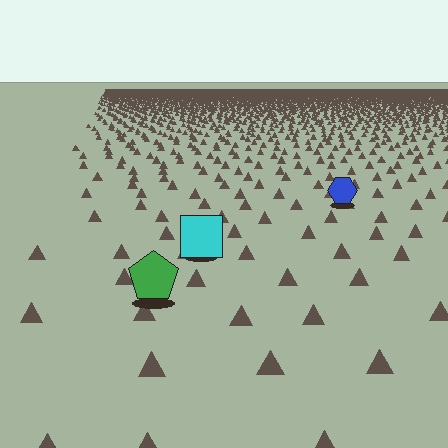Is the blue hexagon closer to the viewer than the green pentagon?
No. The green pentagon is closer — you can tell from the texture gradient: the ground texture is coarser near it.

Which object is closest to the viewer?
The green pentagon is closest. The texture marks near it are larger and more spread out.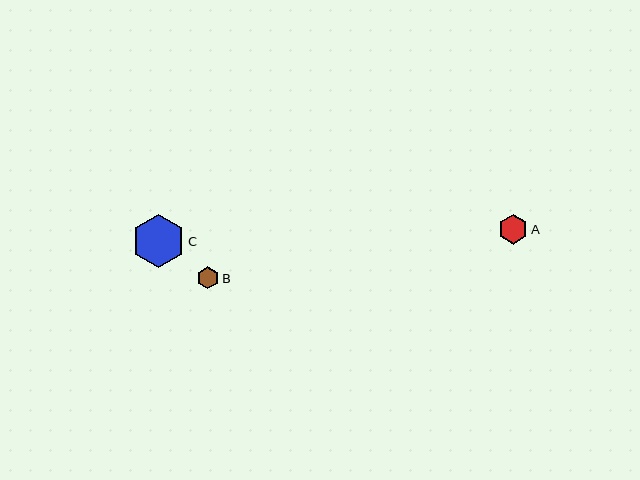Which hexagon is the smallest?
Hexagon B is the smallest with a size of approximately 22 pixels.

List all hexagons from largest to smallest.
From largest to smallest: C, A, B.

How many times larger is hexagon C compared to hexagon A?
Hexagon C is approximately 1.8 times the size of hexagon A.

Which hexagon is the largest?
Hexagon C is the largest with a size of approximately 53 pixels.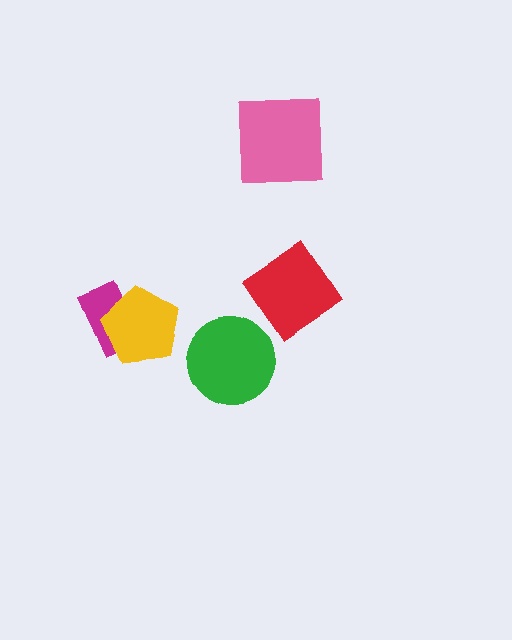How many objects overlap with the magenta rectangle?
1 object overlaps with the magenta rectangle.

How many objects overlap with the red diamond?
0 objects overlap with the red diamond.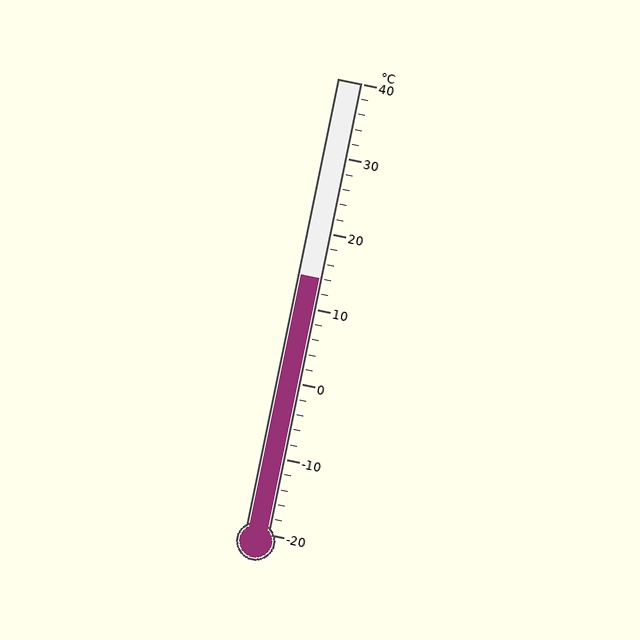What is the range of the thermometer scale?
The thermometer scale ranges from -20°C to 40°C.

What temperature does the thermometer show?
The thermometer shows approximately 14°C.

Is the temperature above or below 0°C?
The temperature is above 0°C.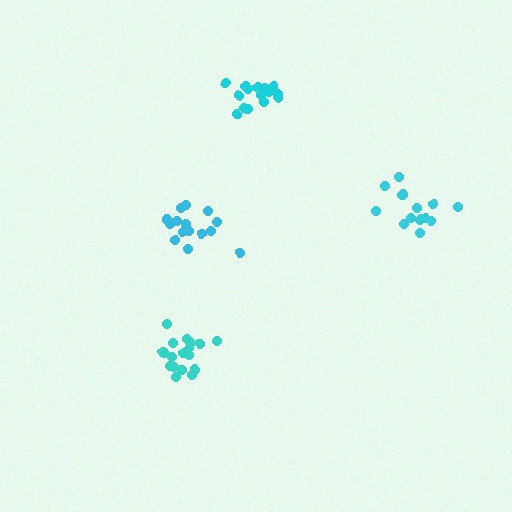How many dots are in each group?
Group 1: 15 dots, Group 2: 16 dots, Group 3: 15 dots, Group 4: 18 dots (64 total).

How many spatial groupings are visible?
There are 4 spatial groupings.